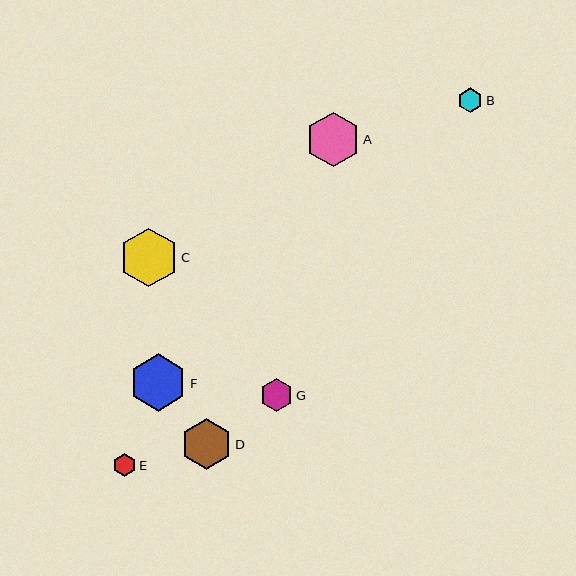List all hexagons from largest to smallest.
From largest to smallest: C, F, A, D, G, B, E.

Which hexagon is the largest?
Hexagon C is the largest with a size of approximately 58 pixels.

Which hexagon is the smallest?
Hexagon E is the smallest with a size of approximately 23 pixels.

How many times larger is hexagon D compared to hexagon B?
Hexagon D is approximately 2.1 times the size of hexagon B.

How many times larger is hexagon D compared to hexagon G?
Hexagon D is approximately 1.6 times the size of hexagon G.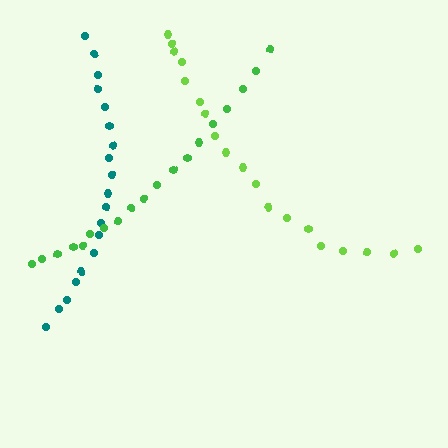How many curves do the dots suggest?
There are 3 distinct paths.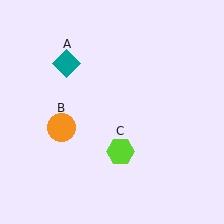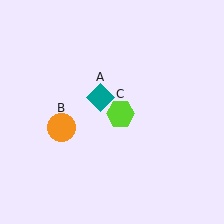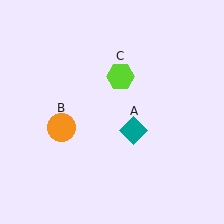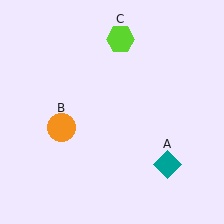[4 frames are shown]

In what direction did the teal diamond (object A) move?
The teal diamond (object A) moved down and to the right.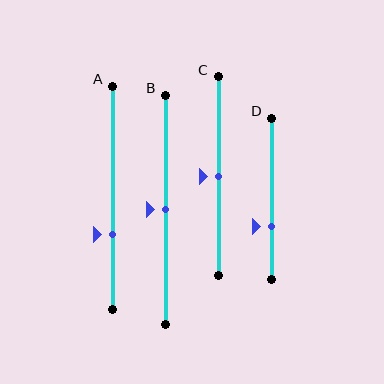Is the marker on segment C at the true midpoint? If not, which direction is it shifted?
Yes, the marker on segment C is at the true midpoint.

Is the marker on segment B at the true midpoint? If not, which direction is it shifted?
Yes, the marker on segment B is at the true midpoint.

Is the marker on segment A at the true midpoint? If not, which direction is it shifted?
No, the marker on segment A is shifted downward by about 16% of the segment length.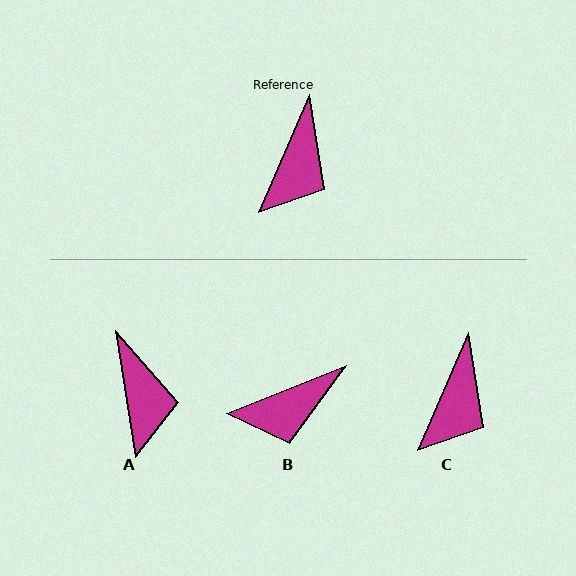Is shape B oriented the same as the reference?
No, it is off by about 45 degrees.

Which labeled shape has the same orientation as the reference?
C.